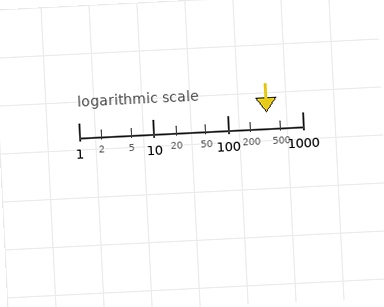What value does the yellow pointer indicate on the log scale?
The pointer indicates approximately 330.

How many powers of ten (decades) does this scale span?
The scale spans 3 decades, from 1 to 1000.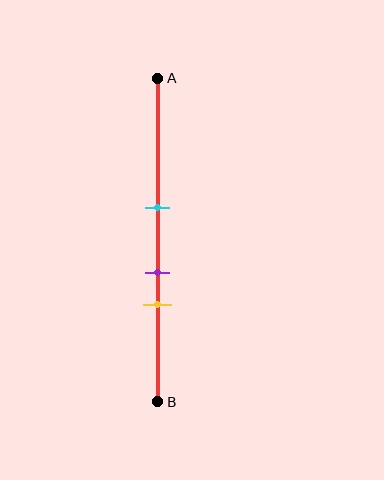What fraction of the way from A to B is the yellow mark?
The yellow mark is approximately 70% (0.7) of the way from A to B.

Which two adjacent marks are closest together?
The purple and yellow marks are the closest adjacent pair.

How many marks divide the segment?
There are 3 marks dividing the segment.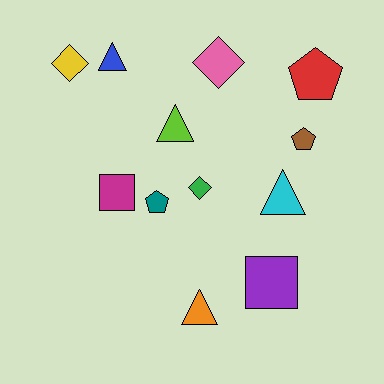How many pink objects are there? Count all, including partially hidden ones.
There is 1 pink object.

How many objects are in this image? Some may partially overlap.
There are 12 objects.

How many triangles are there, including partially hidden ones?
There are 4 triangles.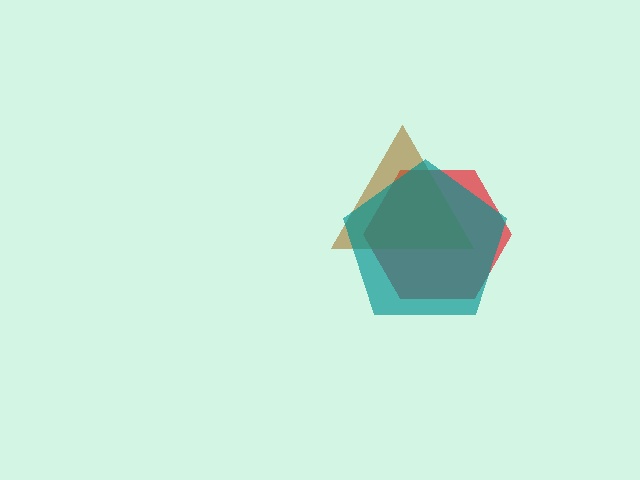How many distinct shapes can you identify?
There are 3 distinct shapes: a red hexagon, a brown triangle, a teal pentagon.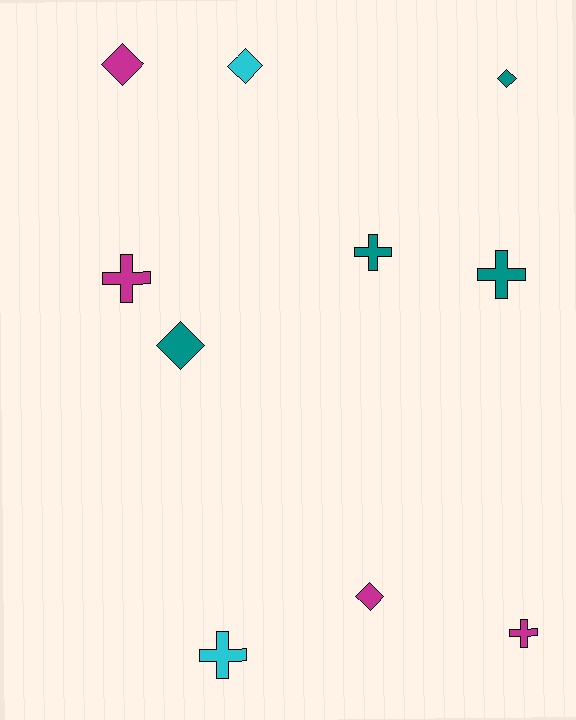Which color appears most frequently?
Teal, with 4 objects.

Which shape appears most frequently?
Cross, with 5 objects.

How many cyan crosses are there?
There is 1 cyan cross.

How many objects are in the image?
There are 10 objects.